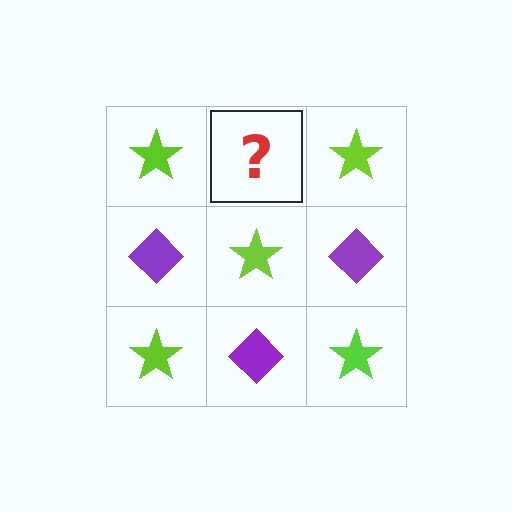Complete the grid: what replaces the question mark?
The question mark should be replaced with a purple diamond.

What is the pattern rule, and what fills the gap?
The rule is that it alternates lime star and purple diamond in a checkerboard pattern. The gap should be filled with a purple diamond.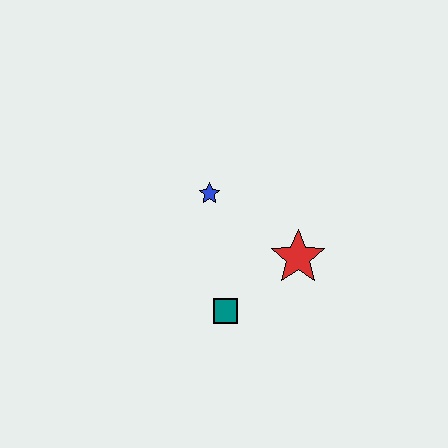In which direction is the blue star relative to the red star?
The blue star is to the left of the red star.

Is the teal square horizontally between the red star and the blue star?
Yes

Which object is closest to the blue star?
The red star is closest to the blue star.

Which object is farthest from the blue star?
The teal square is farthest from the blue star.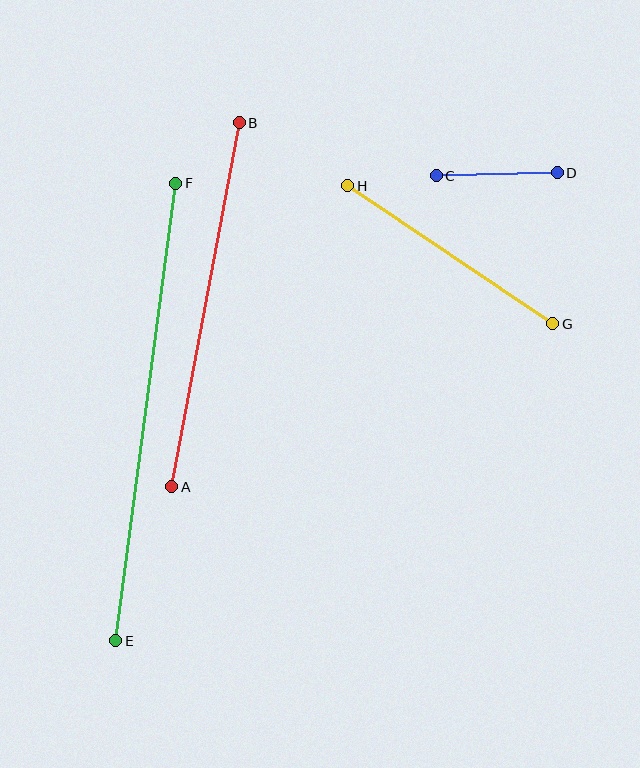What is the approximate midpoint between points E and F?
The midpoint is at approximately (146, 412) pixels.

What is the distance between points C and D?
The distance is approximately 121 pixels.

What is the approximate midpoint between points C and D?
The midpoint is at approximately (497, 174) pixels.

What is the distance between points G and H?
The distance is approximately 247 pixels.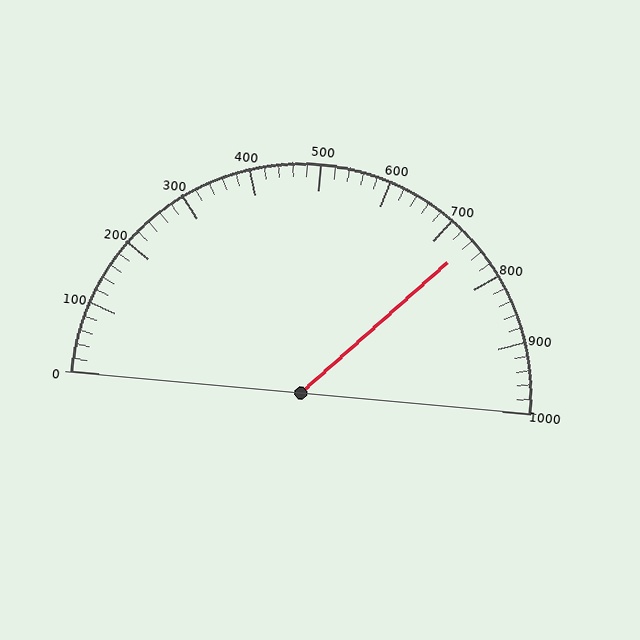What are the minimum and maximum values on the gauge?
The gauge ranges from 0 to 1000.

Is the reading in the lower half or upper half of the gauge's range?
The reading is in the upper half of the range (0 to 1000).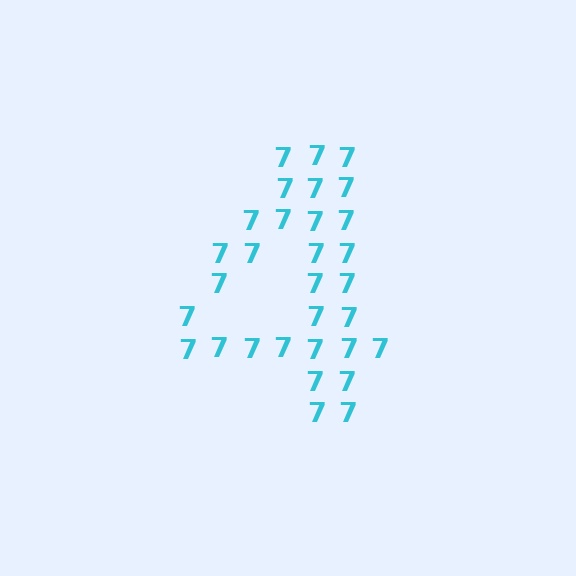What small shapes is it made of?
It is made of small digit 7's.